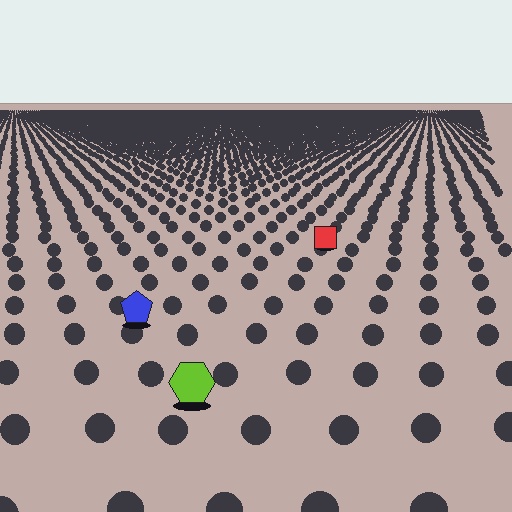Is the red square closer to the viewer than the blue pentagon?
No. The blue pentagon is closer — you can tell from the texture gradient: the ground texture is coarser near it.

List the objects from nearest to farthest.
From nearest to farthest: the lime hexagon, the blue pentagon, the red square.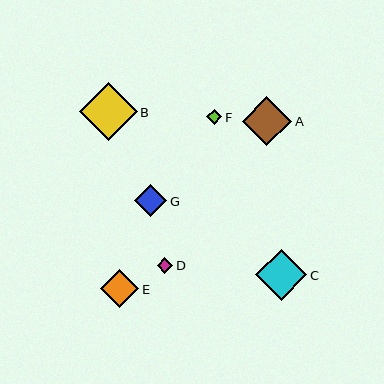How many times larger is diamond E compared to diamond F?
Diamond E is approximately 2.5 times the size of diamond F.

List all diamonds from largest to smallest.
From largest to smallest: B, C, A, E, G, D, F.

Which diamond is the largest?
Diamond B is the largest with a size of approximately 57 pixels.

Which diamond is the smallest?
Diamond F is the smallest with a size of approximately 15 pixels.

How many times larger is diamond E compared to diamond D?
Diamond E is approximately 2.4 times the size of diamond D.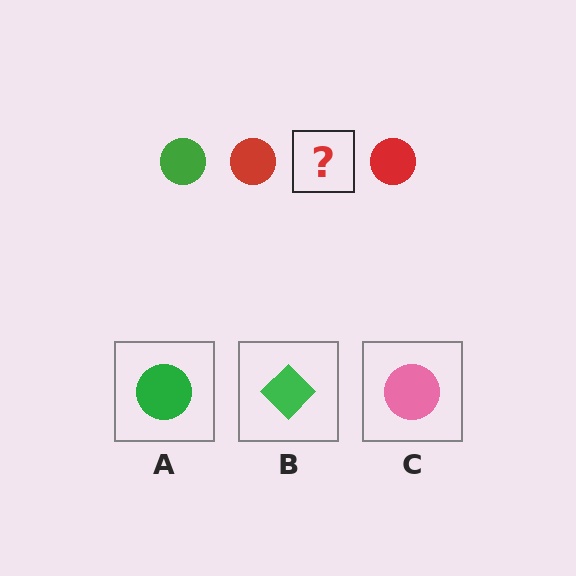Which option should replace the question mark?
Option A.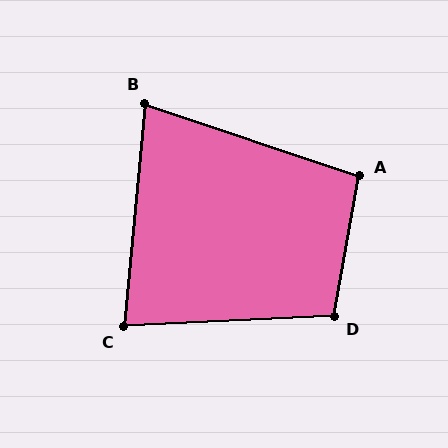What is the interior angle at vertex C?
Approximately 82 degrees (acute).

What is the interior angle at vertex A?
Approximately 98 degrees (obtuse).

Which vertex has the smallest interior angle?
B, at approximately 77 degrees.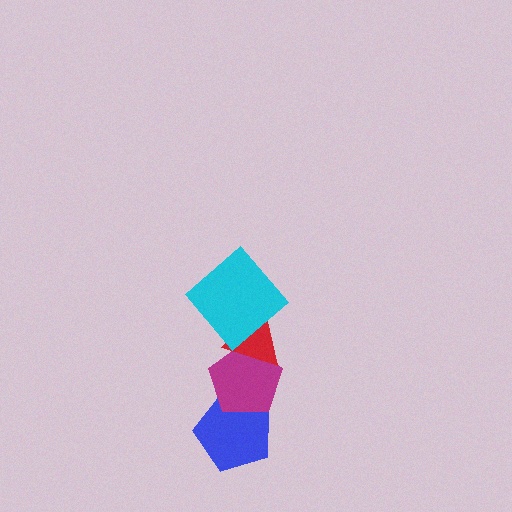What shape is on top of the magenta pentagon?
The red triangle is on top of the magenta pentagon.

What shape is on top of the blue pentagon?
The magenta pentagon is on top of the blue pentagon.